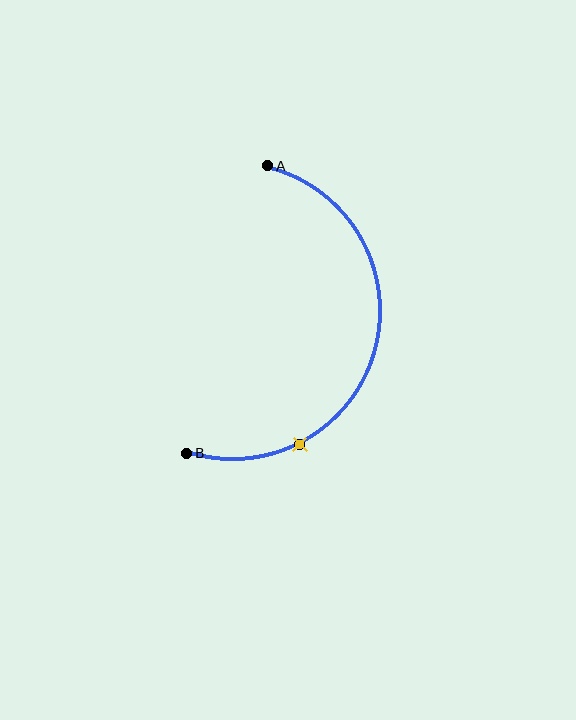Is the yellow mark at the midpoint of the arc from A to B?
No. The yellow mark lies on the arc but is closer to endpoint B. The arc midpoint would be at the point on the curve equidistant along the arc from both A and B.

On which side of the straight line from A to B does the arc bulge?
The arc bulges to the right of the straight line connecting A and B.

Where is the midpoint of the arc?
The arc midpoint is the point on the curve farthest from the straight line joining A and B. It sits to the right of that line.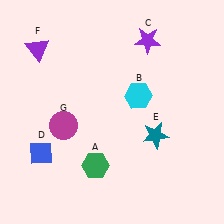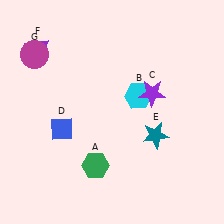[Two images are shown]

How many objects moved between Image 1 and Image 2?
3 objects moved between the two images.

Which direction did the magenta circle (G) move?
The magenta circle (G) moved up.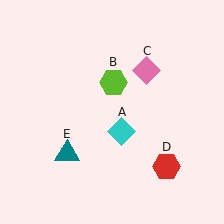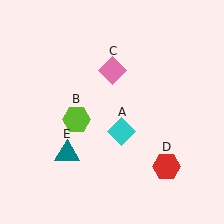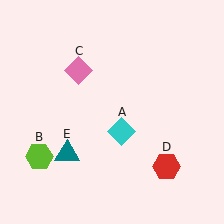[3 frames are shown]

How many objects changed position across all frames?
2 objects changed position: lime hexagon (object B), pink diamond (object C).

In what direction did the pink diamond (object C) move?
The pink diamond (object C) moved left.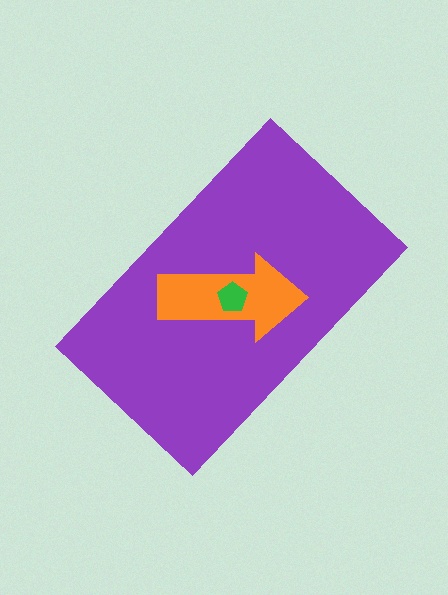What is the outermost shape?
The purple rectangle.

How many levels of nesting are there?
3.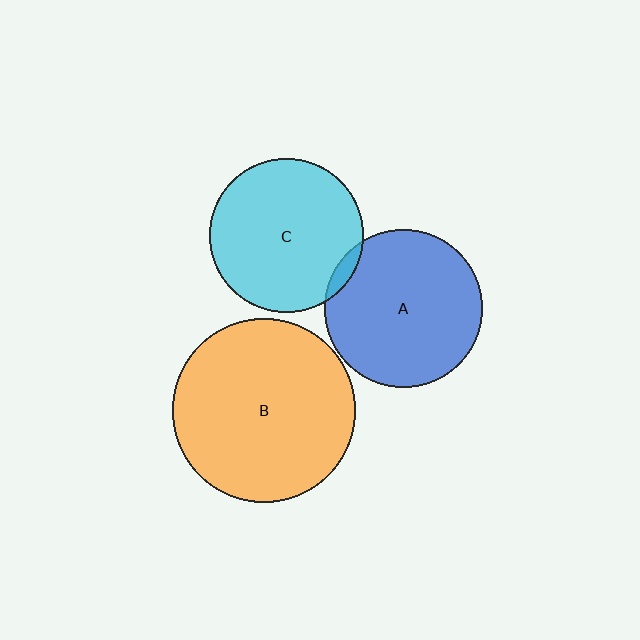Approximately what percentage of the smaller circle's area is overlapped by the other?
Approximately 5%.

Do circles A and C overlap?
Yes.